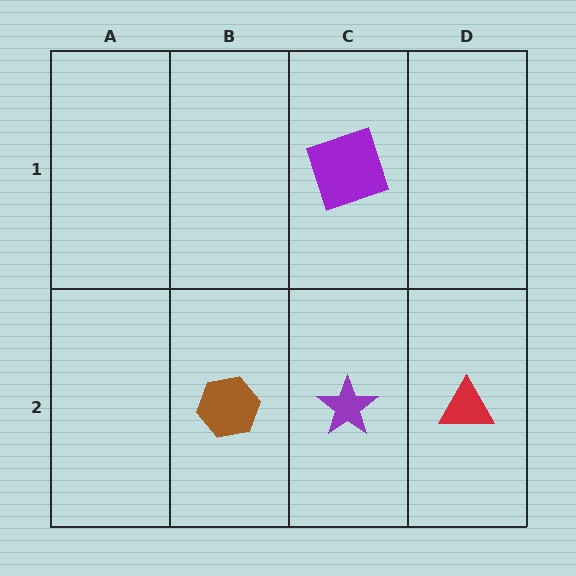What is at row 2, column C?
A purple star.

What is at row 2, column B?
A brown hexagon.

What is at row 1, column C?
A purple square.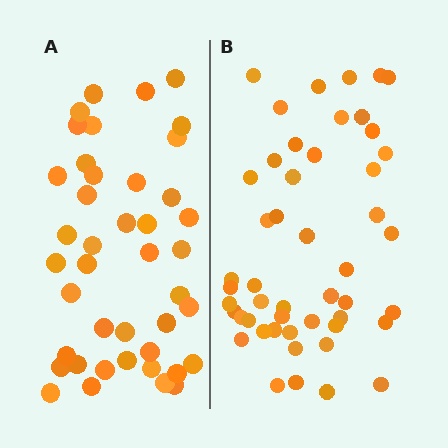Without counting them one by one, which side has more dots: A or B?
Region B (the right region) has more dots.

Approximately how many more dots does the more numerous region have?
Region B has roughly 8 or so more dots than region A.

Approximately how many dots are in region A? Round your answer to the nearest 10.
About 40 dots. (The exact count is 42, which rounds to 40.)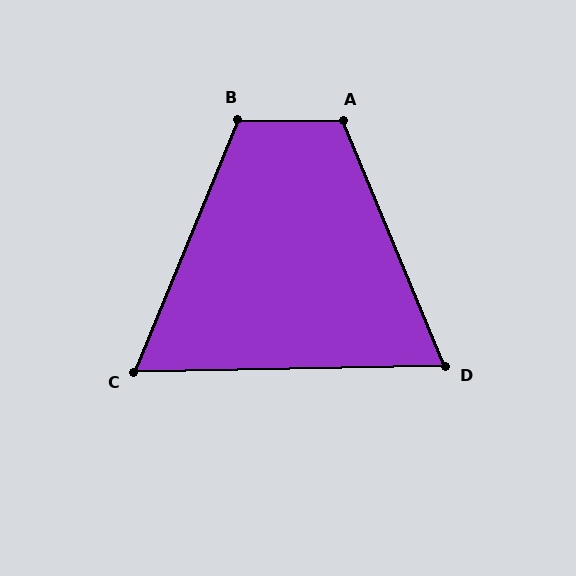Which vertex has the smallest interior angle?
C, at approximately 67 degrees.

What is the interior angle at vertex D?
Approximately 68 degrees (acute).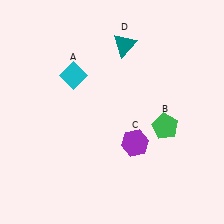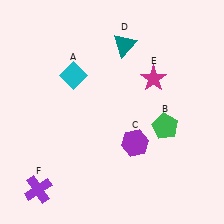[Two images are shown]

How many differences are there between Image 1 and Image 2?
There are 2 differences between the two images.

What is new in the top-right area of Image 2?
A magenta star (E) was added in the top-right area of Image 2.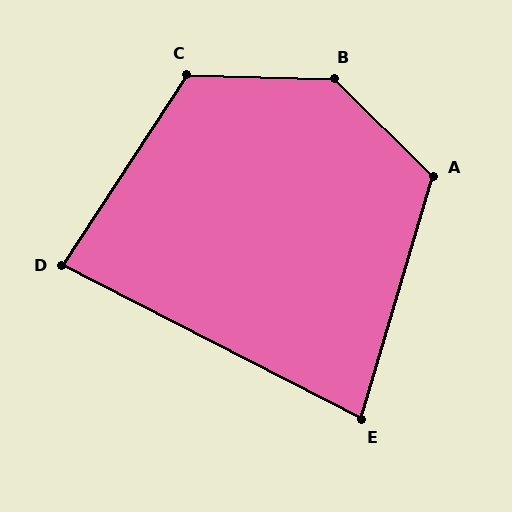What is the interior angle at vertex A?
Approximately 118 degrees (obtuse).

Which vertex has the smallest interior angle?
E, at approximately 79 degrees.